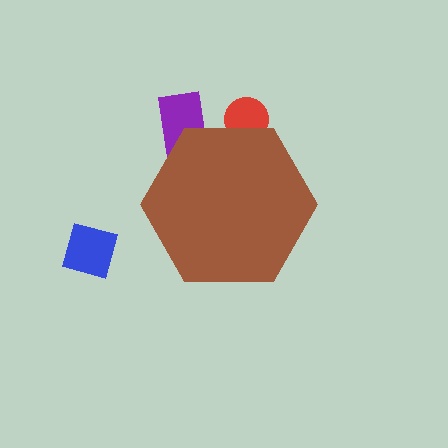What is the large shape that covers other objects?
A brown hexagon.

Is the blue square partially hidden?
No, the blue square is fully visible.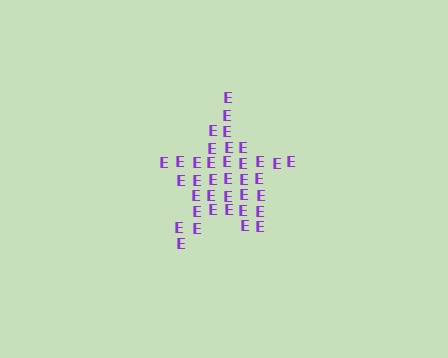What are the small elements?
The small elements are letter E's.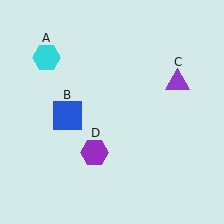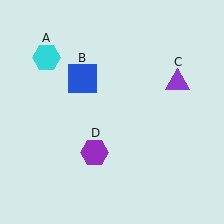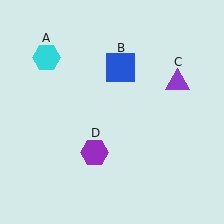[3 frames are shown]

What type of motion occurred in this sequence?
The blue square (object B) rotated clockwise around the center of the scene.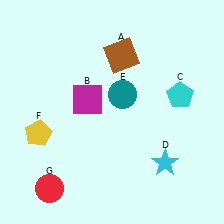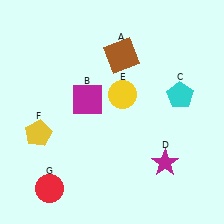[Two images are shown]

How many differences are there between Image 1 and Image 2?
There are 2 differences between the two images.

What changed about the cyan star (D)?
In Image 1, D is cyan. In Image 2, it changed to magenta.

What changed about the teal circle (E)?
In Image 1, E is teal. In Image 2, it changed to yellow.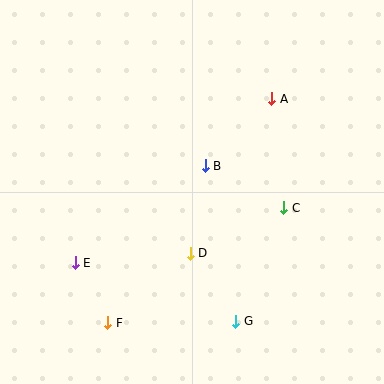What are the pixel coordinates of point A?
Point A is at (272, 99).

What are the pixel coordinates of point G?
Point G is at (236, 321).